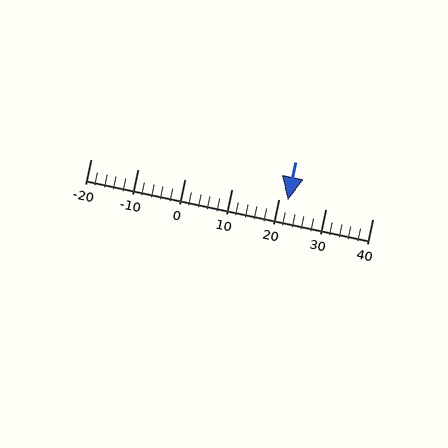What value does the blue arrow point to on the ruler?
The blue arrow points to approximately 22.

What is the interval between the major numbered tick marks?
The major tick marks are spaced 10 units apart.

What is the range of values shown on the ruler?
The ruler shows values from -20 to 40.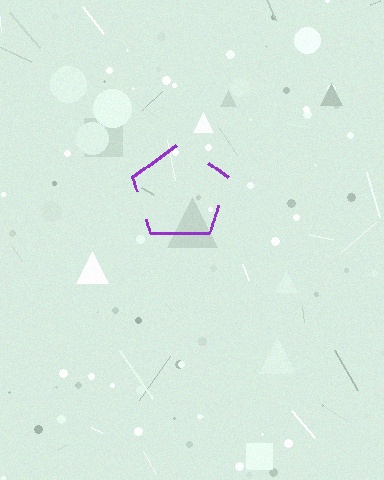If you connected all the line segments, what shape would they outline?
They would outline a pentagon.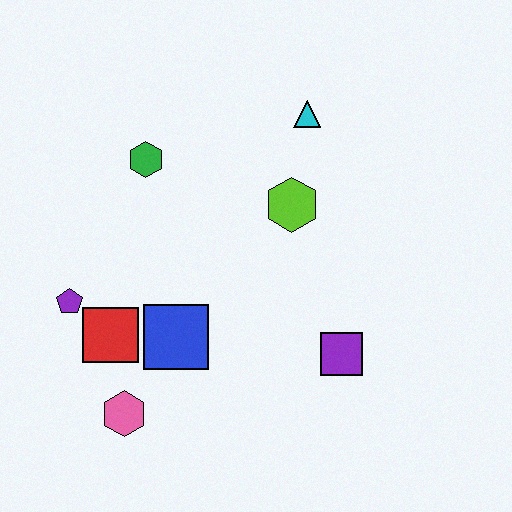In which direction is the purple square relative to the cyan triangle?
The purple square is below the cyan triangle.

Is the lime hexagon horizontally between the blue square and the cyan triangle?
Yes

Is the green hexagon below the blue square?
No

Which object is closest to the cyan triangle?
The lime hexagon is closest to the cyan triangle.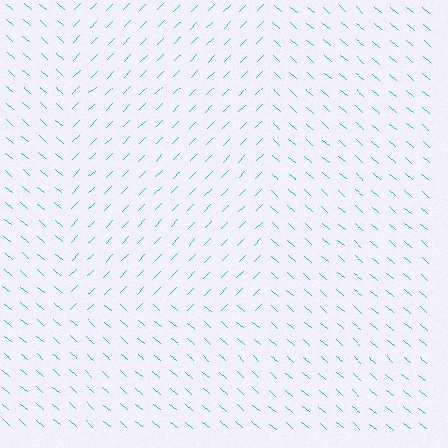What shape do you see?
I see a rectangle.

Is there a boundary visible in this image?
Yes, there is a texture boundary formed by a change in line orientation.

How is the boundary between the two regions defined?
The boundary is defined purely by a change in line orientation (approximately 86 degrees difference). All lines are the same color and thickness.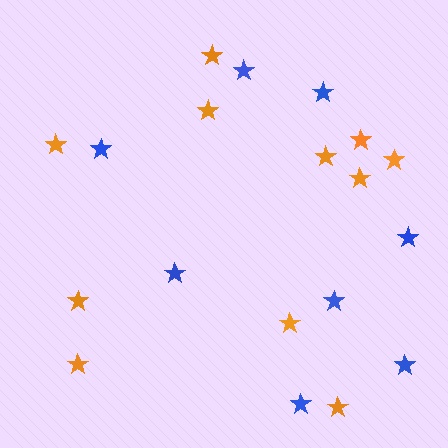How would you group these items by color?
There are 2 groups: one group of orange stars (11) and one group of blue stars (8).